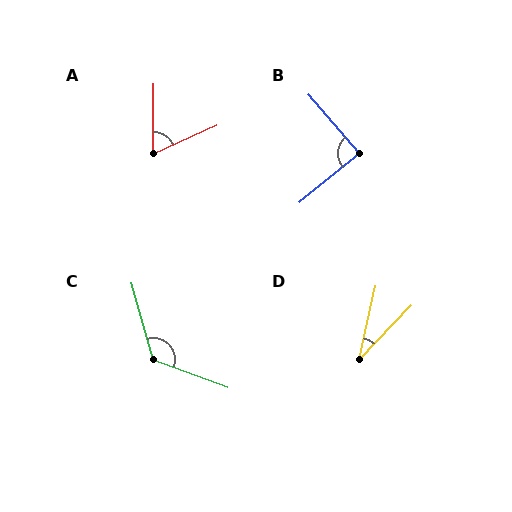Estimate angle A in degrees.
Approximately 65 degrees.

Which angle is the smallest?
D, at approximately 32 degrees.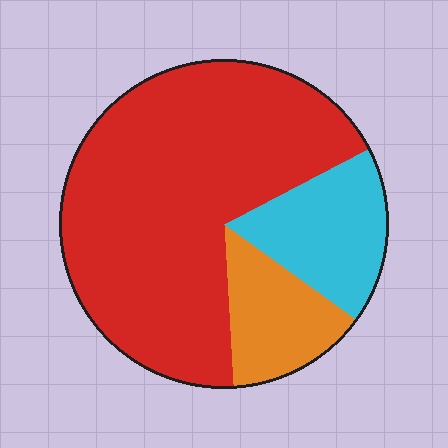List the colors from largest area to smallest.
From largest to smallest: red, cyan, orange.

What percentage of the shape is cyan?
Cyan takes up between a sixth and a third of the shape.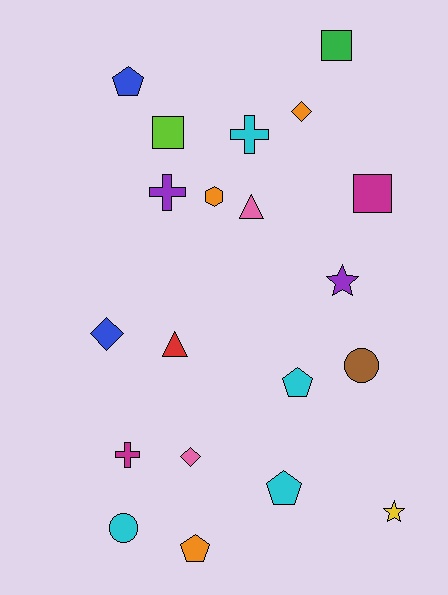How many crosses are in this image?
There are 3 crosses.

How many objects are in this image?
There are 20 objects.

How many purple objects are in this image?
There are 2 purple objects.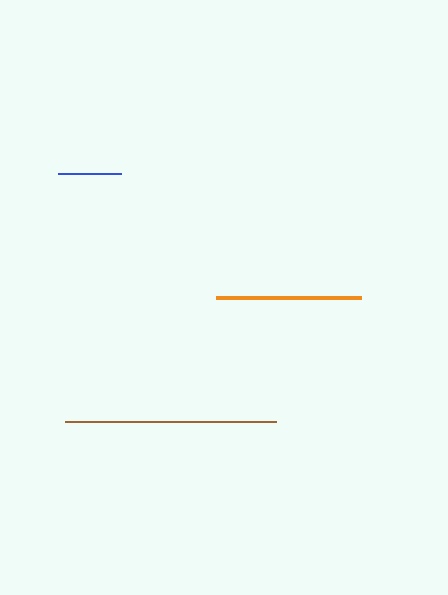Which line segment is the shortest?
The blue line is the shortest at approximately 63 pixels.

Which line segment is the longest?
The brown line is the longest at approximately 211 pixels.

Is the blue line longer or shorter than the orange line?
The orange line is longer than the blue line.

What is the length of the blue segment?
The blue segment is approximately 63 pixels long.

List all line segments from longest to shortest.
From longest to shortest: brown, orange, blue.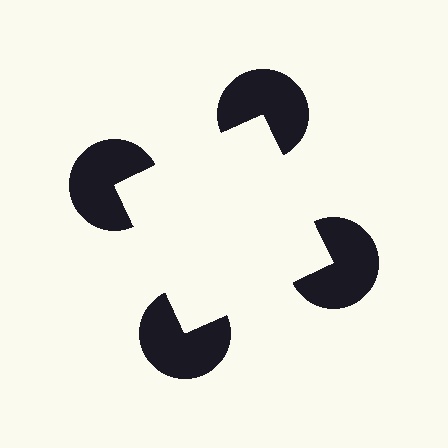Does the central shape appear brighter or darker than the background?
It typically appears slightly brighter than the background, even though no actual brightness change is drawn.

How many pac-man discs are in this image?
There are 4 — one at each vertex of the illusory square.